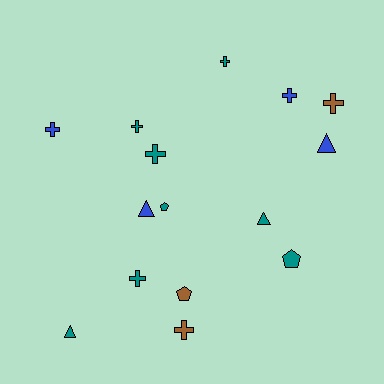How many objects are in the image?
There are 15 objects.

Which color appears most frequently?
Teal, with 8 objects.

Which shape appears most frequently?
Cross, with 8 objects.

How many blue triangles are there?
There are 2 blue triangles.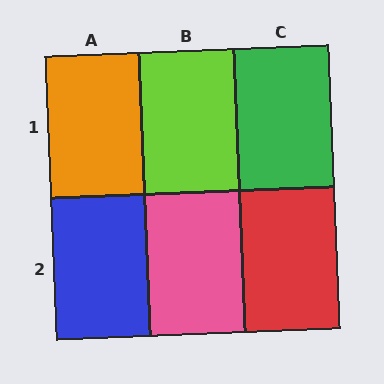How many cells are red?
1 cell is red.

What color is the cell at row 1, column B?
Lime.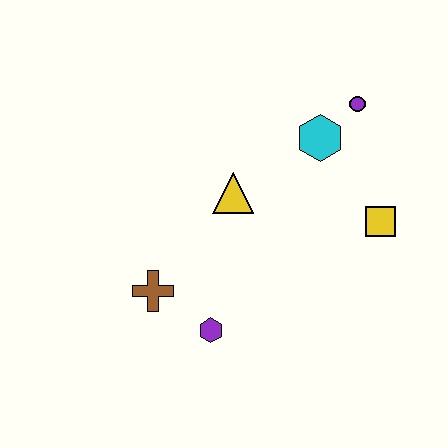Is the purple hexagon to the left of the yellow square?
Yes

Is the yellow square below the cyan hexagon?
Yes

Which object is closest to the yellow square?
The cyan hexagon is closest to the yellow square.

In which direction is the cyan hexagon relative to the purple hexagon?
The cyan hexagon is above the purple hexagon.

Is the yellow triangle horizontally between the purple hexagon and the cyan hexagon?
Yes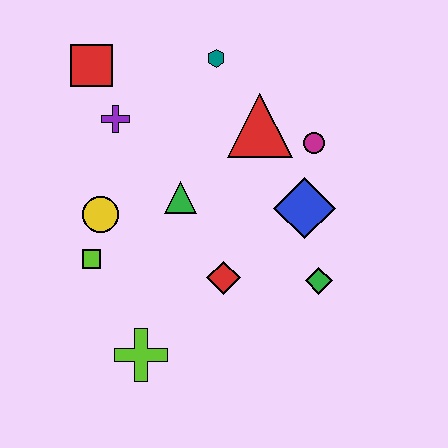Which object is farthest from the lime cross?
The teal hexagon is farthest from the lime cross.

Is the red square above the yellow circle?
Yes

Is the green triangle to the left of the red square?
No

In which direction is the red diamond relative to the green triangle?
The red diamond is below the green triangle.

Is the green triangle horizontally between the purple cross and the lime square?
No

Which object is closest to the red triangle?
The magenta circle is closest to the red triangle.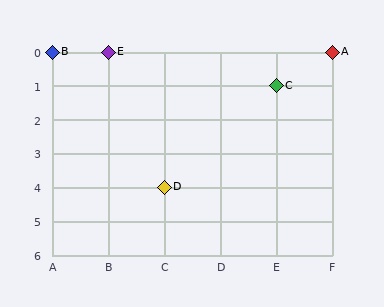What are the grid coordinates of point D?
Point D is at grid coordinates (C, 4).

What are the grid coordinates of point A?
Point A is at grid coordinates (F, 0).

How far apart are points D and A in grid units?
Points D and A are 3 columns and 4 rows apart (about 5.0 grid units diagonally).